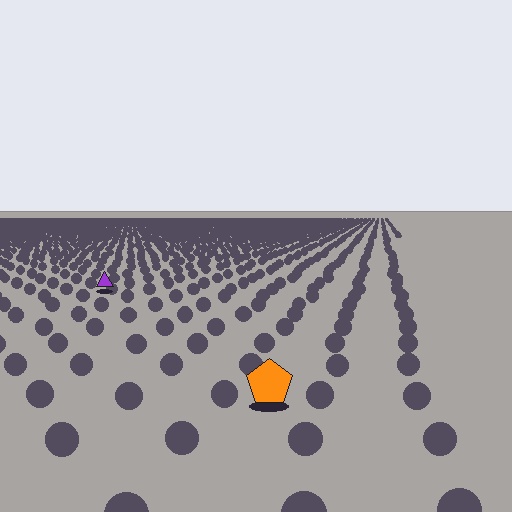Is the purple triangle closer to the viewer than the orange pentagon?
No. The orange pentagon is closer — you can tell from the texture gradient: the ground texture is coarser near it.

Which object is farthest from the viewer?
The purple triangle is farthest from the viewer. It appears smaller and the ground texture around it is denser.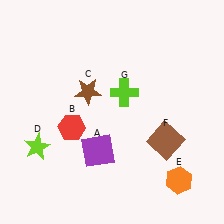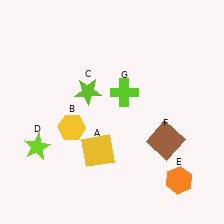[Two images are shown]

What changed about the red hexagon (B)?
In Image 1, B is red. In Image 2, it changed to yellow.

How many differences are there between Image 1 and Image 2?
There are 3 differences between the two images.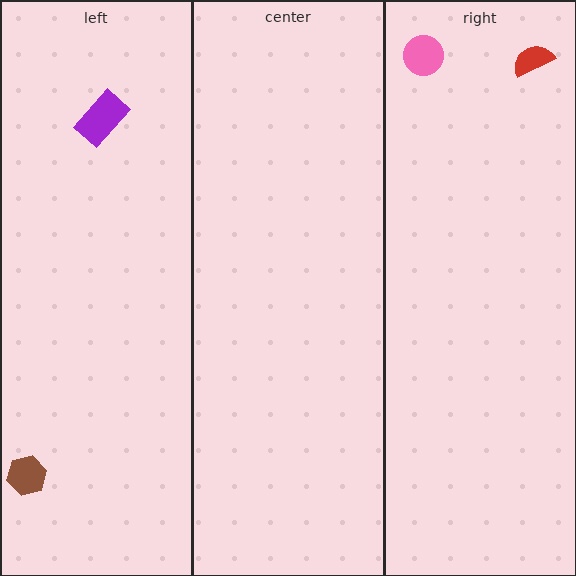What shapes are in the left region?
The purple rectangle, the brown hexagon.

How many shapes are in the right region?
2.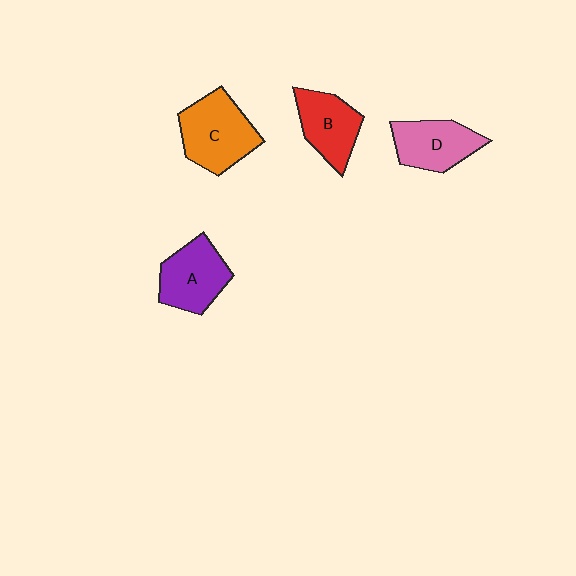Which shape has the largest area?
Shape C (orange).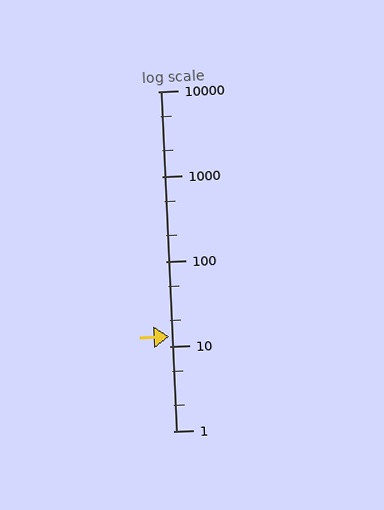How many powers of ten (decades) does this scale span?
The scale spans 4 decades, from 1 to 10000.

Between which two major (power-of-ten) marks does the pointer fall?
The pointer is between 10 and 100.